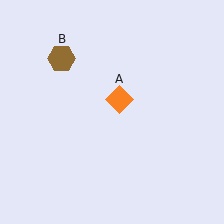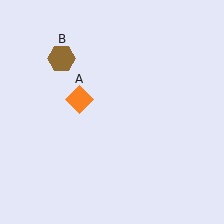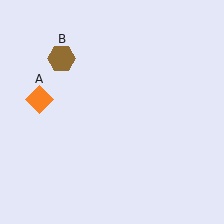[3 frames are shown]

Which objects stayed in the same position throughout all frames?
Brown hexagon (object B) remained stationary.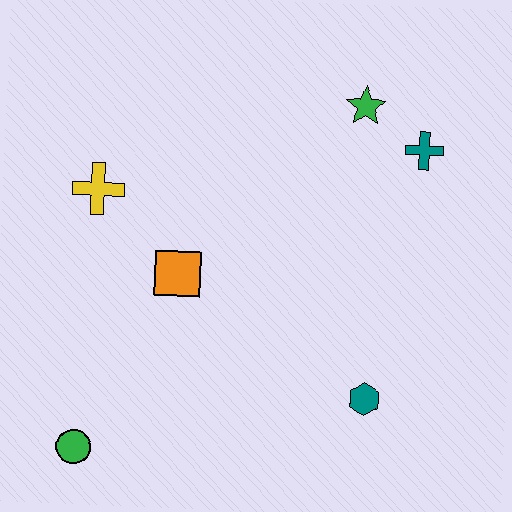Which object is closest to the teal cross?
The green star is closest to the teal cross.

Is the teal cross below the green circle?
No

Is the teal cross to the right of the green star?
Yes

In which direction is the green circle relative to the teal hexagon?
The green circle is to the left of the teal hexagon.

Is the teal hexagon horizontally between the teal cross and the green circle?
Yes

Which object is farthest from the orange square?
The teal cross is farthest from the orange square.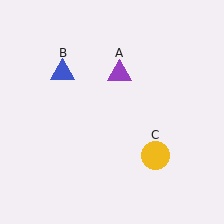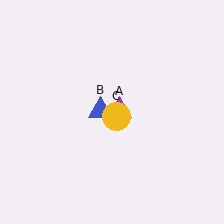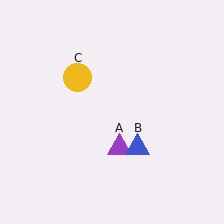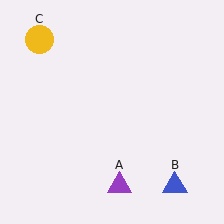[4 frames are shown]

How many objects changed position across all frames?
3 objects changed position: purple triangle (object A), blue triangle (object B), yellow circle (object C).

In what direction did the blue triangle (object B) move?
The blue triangle (object B) moved down and to the right.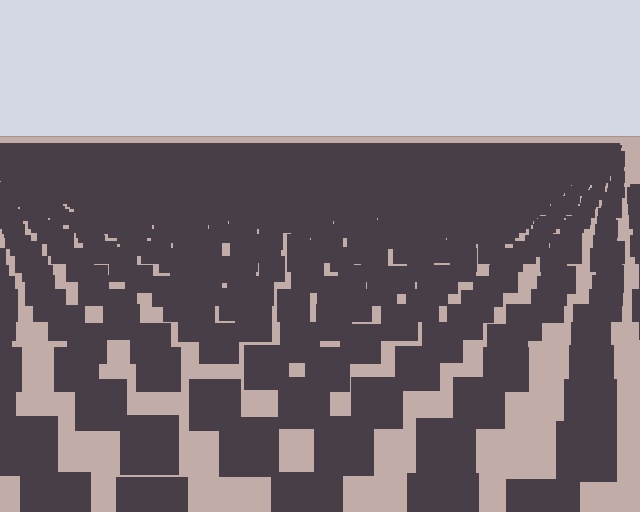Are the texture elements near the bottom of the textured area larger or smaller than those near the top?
Larger. Near the bottom, elements are closer to the viewer and appear at a bigger on-screen size.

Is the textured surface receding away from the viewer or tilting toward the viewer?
The surface is receding away from the viewer. Texture elements get smaller and denser toward the top.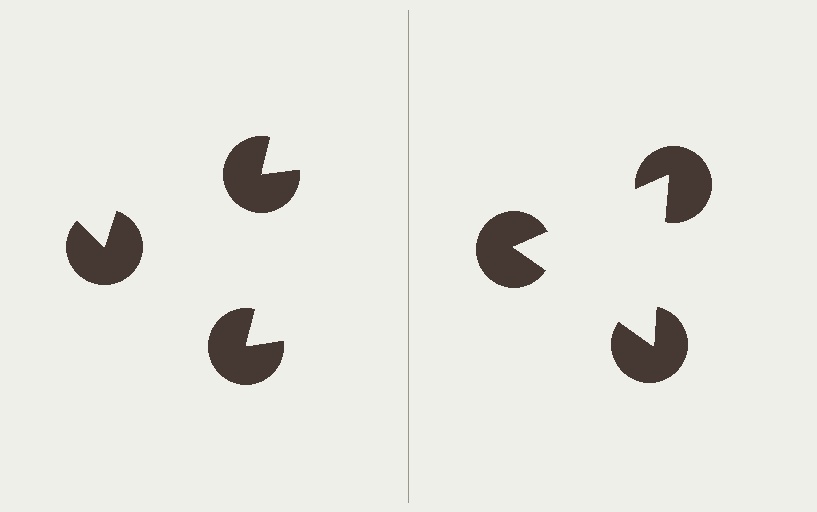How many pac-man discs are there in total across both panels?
6 — 3 on each side.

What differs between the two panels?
The pac-man discs are positioned identically on both sides; only the wedge orientations differ. On the right they align to a triangle; on the left they are misaligned.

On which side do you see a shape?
An illusory triangle appears on the right side. On the left side the wedge cuts are rotated, so no coherent shape forms.